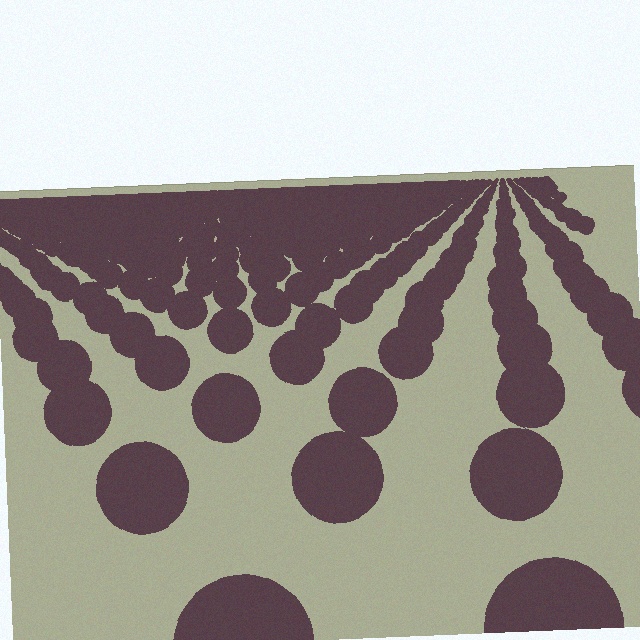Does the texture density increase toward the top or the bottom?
Density increases toward the top.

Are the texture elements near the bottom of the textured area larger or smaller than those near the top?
Larger. Near the bottom, elements are closer to the viewer and appear at a bigger on-screen size.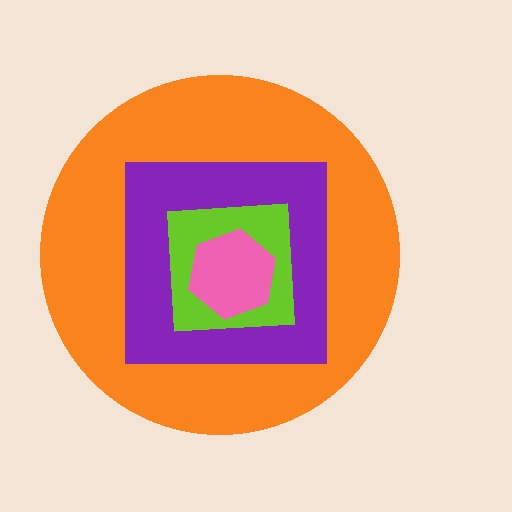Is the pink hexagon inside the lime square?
Yes.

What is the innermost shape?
The pink hexagon.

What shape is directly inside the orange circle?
The purple square.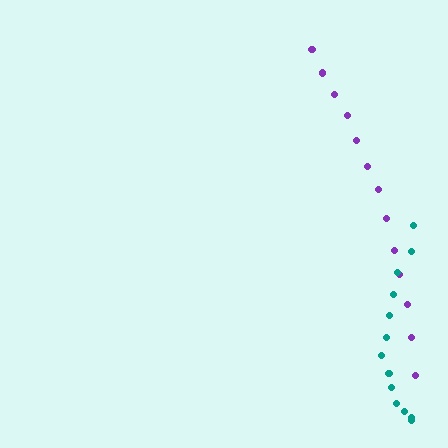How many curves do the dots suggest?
There are 2 distinct paths.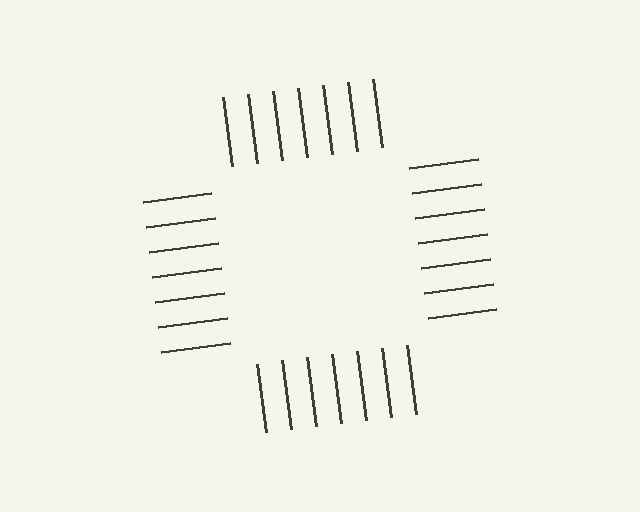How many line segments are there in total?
28 — 7 along each of the 4 edges.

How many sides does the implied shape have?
4 sides — the line-ends trace a square.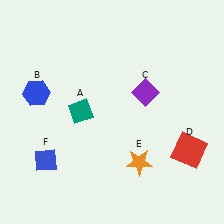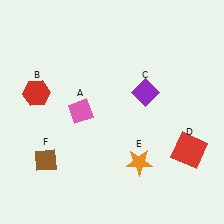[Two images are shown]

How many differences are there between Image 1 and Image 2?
There are 3 differences between the two images.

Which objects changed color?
A changed from teal to pink. B changed from blue to red. F changed from blue to brown.